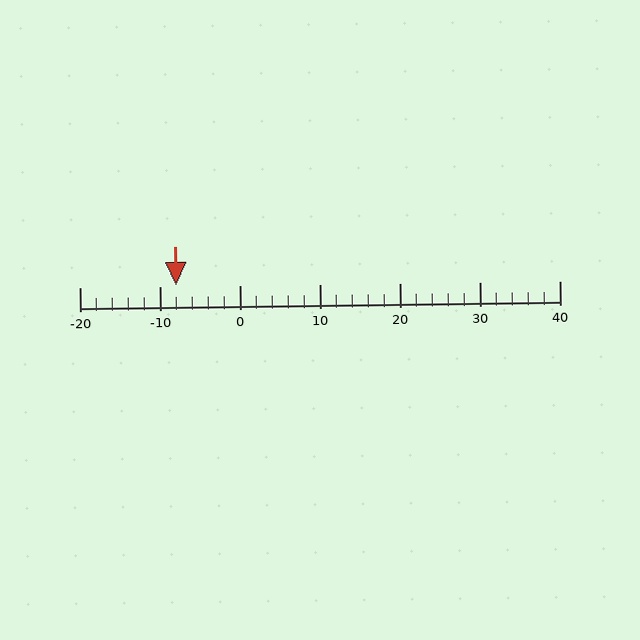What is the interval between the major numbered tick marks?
The major tick marks are spaced 10 units apart.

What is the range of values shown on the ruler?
The ruler shows values from -20 to 40.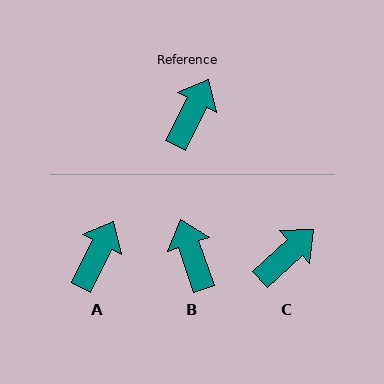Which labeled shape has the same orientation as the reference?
A.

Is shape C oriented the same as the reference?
No, it is off by about 21 degrees.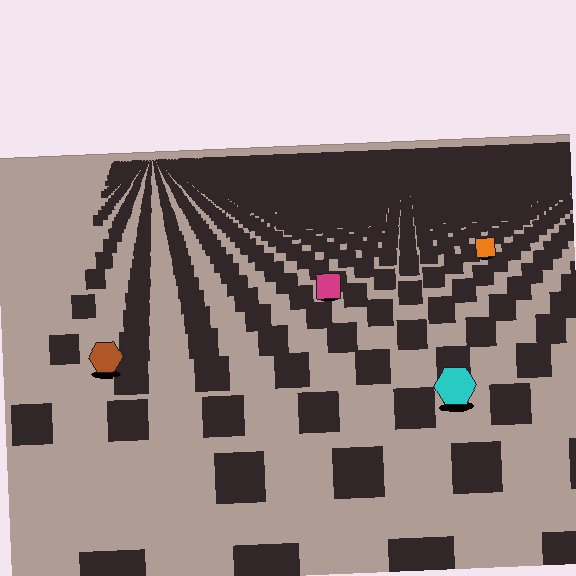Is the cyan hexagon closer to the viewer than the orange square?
Yes. The cyan hexagon is closer — you can tell from the texture gradient: the ground texture is coarser near it.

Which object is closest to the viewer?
The cyan hexagon is closest. The texture marks near it are larger and more spread out.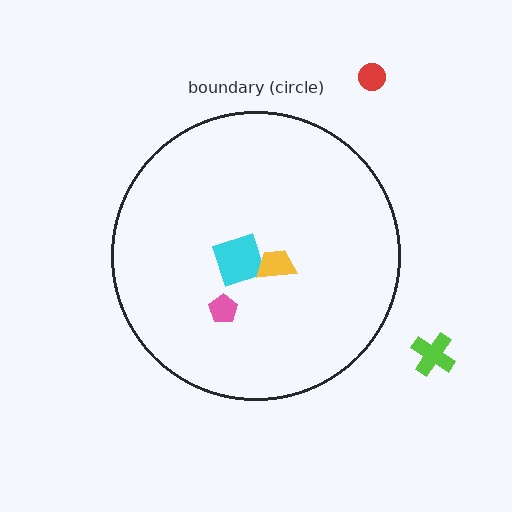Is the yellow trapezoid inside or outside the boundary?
Inside.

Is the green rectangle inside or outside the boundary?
Inside.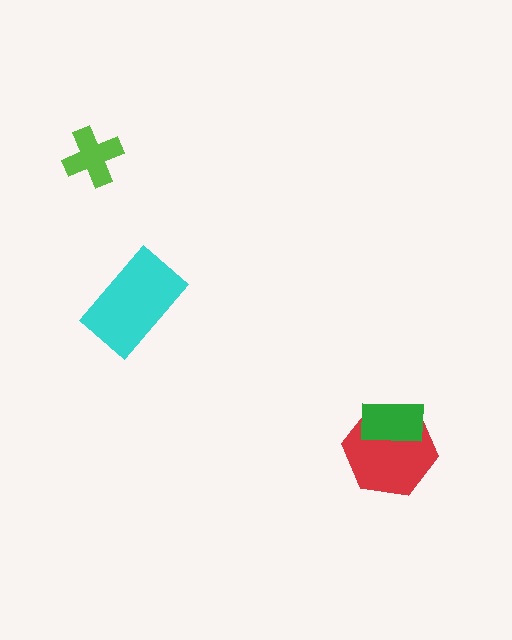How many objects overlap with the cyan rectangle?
0 objects overlap with the cyan rectangle.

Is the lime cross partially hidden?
No, no other shape covers it.